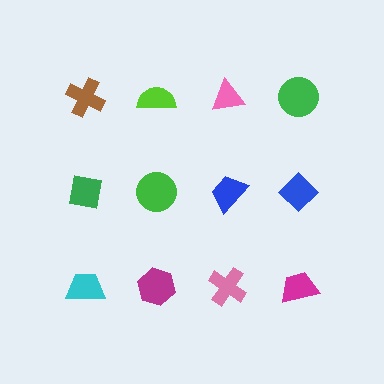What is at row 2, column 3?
A blue trapezoid.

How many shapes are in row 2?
4 shapes.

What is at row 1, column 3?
A pink triangle.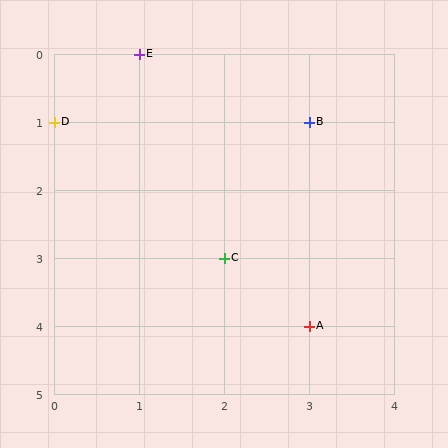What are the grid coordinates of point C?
Point C is at grid coordinates (2, 3).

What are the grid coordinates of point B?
Point B is at grid coordinates (3, 1).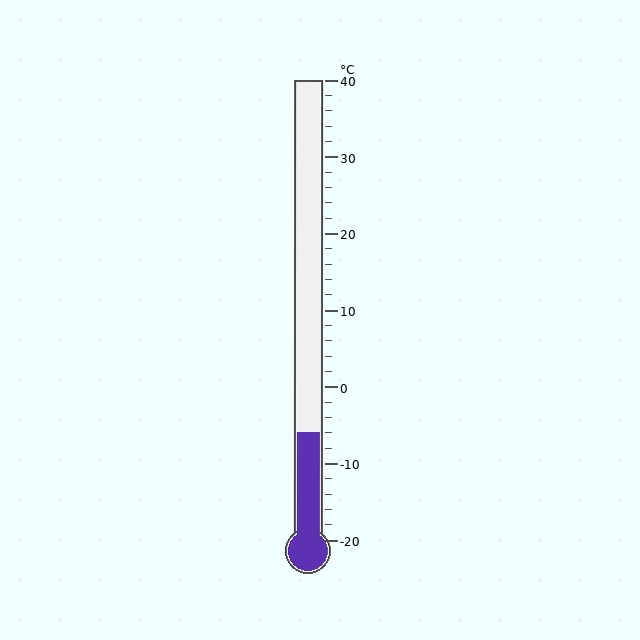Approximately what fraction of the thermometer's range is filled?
The thermometer is filled to approximately 25% of its range.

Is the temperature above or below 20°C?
The temperature is below 20°C.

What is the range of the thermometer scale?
The thermometer scale ranges from -20°C to 40°C.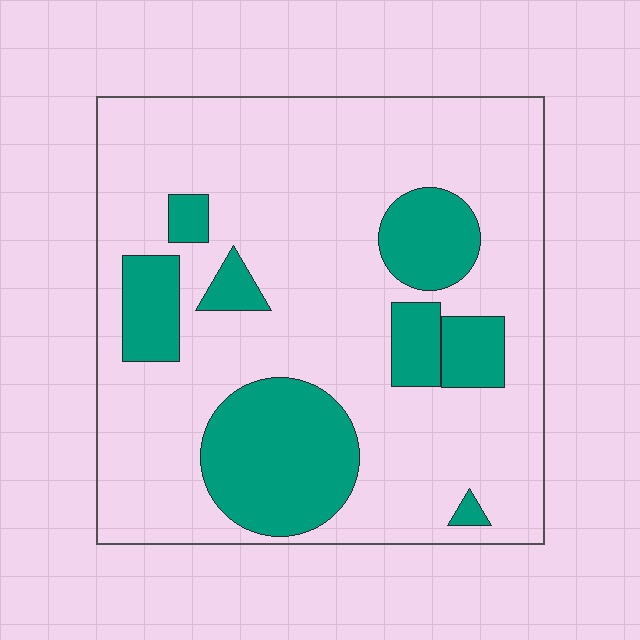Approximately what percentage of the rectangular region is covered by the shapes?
Approximately 25%.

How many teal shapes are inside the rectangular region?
8.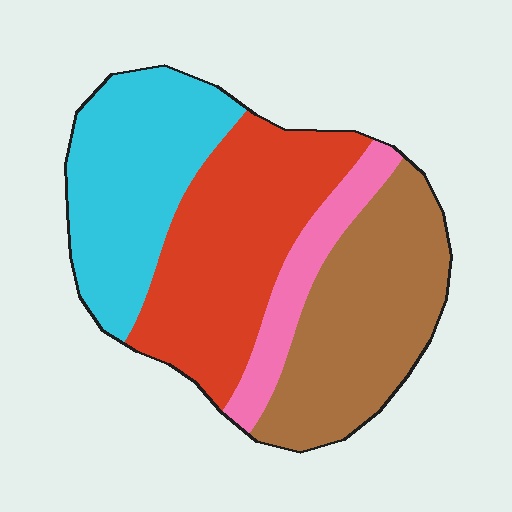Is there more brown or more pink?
Brown.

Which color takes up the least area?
Pink, at roughly 10%.